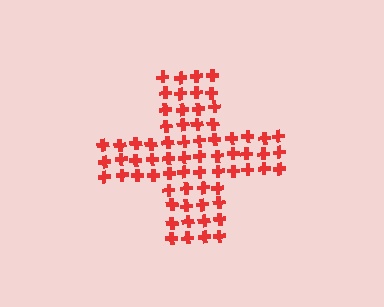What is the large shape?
The large shape is a cross.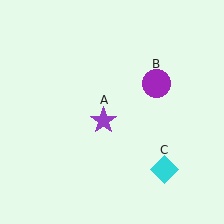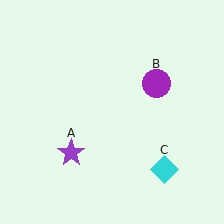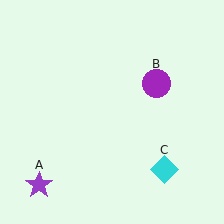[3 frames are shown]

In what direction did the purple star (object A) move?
The purple star (object A) moved down and to the left.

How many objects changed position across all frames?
1 object changed position: purple star (object A).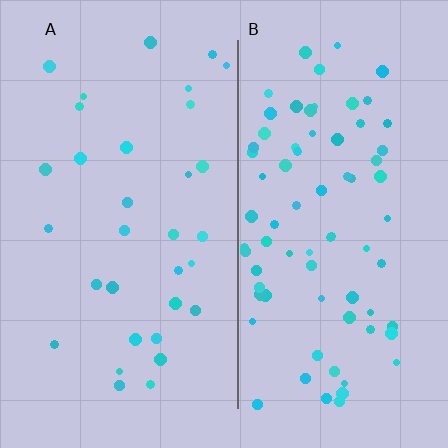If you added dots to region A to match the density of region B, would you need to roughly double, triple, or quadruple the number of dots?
Approximately double.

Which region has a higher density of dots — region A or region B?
B (the right).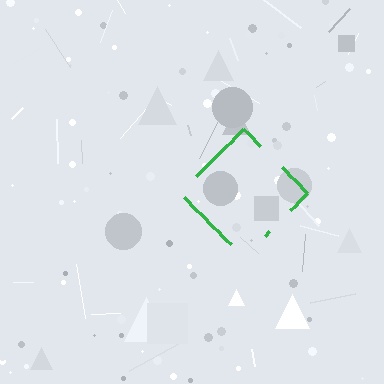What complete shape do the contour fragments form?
The contour fragments form a diamond.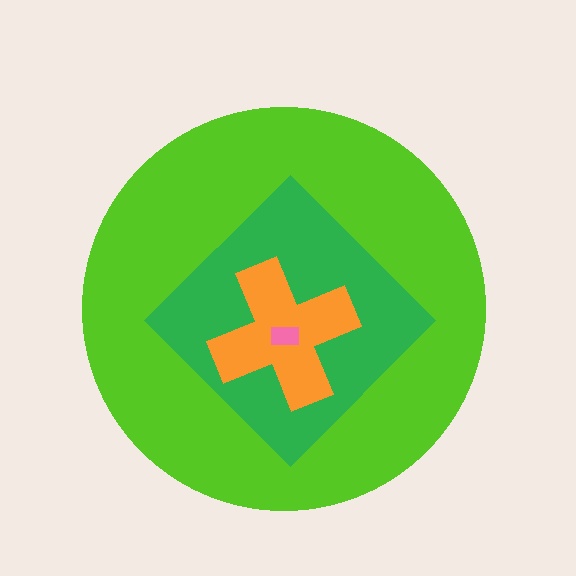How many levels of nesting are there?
4.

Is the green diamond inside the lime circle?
Yes.